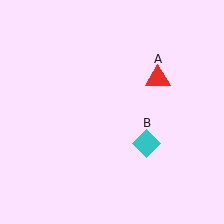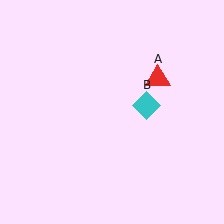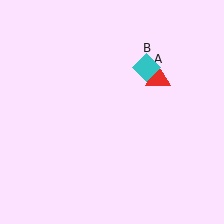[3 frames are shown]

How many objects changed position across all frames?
1 object changed position: cyan diamond (object B).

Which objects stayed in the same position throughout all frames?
Red triangle (object A) remained stationary.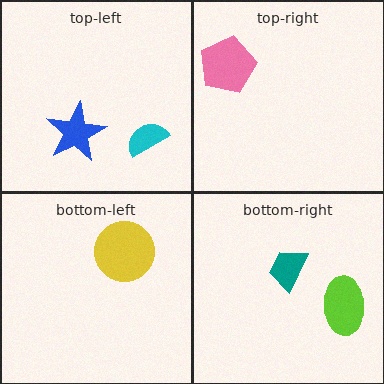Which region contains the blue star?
The top-left region.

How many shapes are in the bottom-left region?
1.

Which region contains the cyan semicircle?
The top-left region.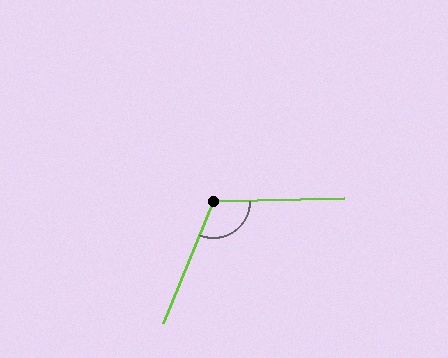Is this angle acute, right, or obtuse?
It is obtuse.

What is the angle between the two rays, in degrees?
Approximately 114 degrees.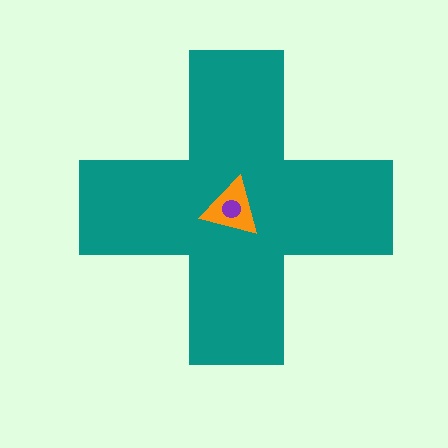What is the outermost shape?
The teal cross.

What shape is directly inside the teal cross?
The orange triangle.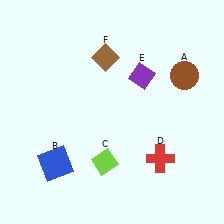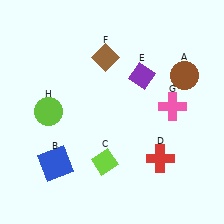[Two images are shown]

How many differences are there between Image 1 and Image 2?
There are 2 differences between the two images.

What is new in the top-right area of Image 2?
A pink cross (G) was added in the top-right area of Image 2.